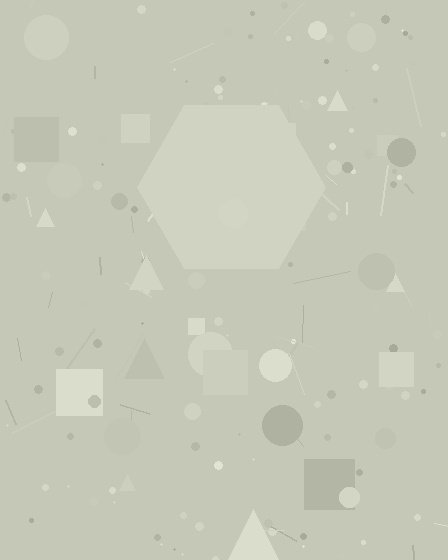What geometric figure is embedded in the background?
A hexagon is embedded in the background.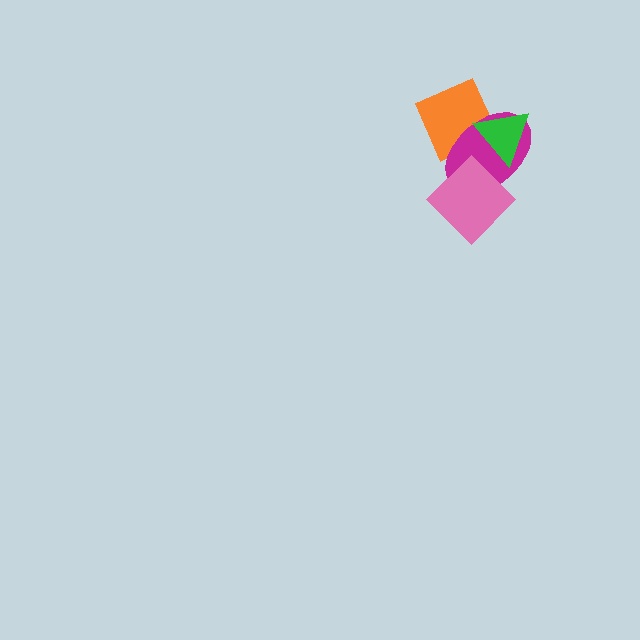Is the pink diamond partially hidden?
No, no other shape covers it.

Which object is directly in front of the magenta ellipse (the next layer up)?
The green triangle is directly in front of the magenta ellipse.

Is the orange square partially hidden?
Yes, it is partially covered by another shape.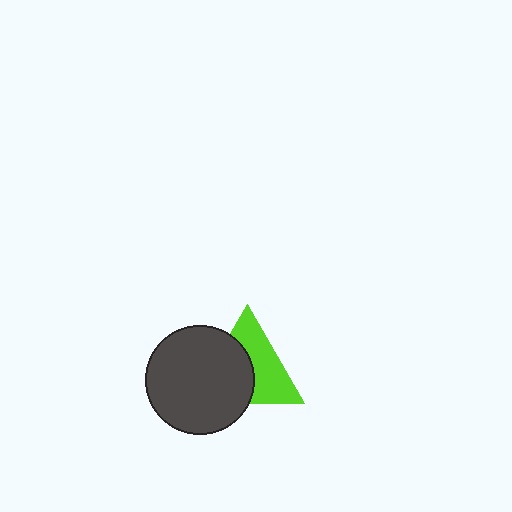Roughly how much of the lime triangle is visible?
About half of it is visible (roughly 52%).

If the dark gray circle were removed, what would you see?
You would see the complete lime triangle.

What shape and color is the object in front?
The object in front is a dark gray circle.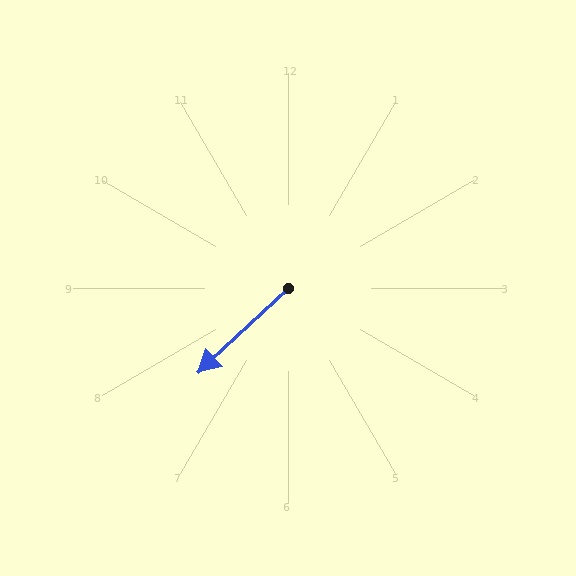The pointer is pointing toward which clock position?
Roughly 8 o'clock.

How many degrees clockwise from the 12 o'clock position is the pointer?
Approximately 227 degrees.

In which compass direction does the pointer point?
Southwest.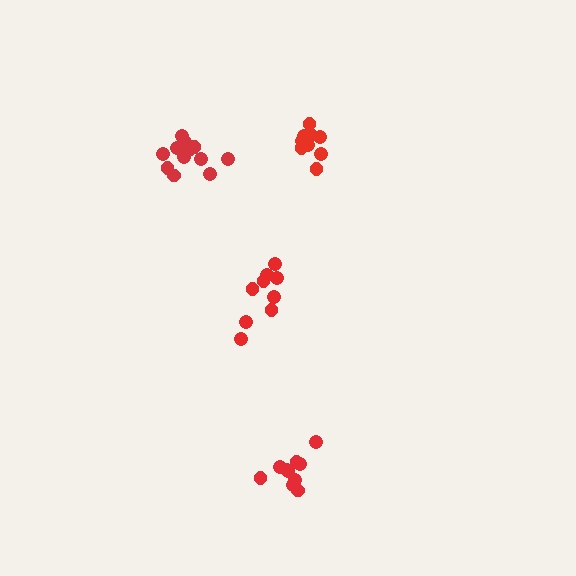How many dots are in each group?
Group 1: 9 dots, Group 2: 10 dots, Group 3: 12 dots, Group 4: 9 dots (40 total).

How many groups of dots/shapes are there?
There are 4 groups.